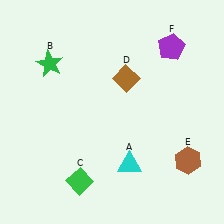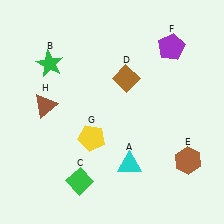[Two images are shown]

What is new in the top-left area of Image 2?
A brown triangle (H) was added in the top-left area of Image 2.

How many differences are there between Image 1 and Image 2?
There are 2 differences between the two images.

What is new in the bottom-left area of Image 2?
A yellow pentagon (G) was added in the bottom-left area of Image 2.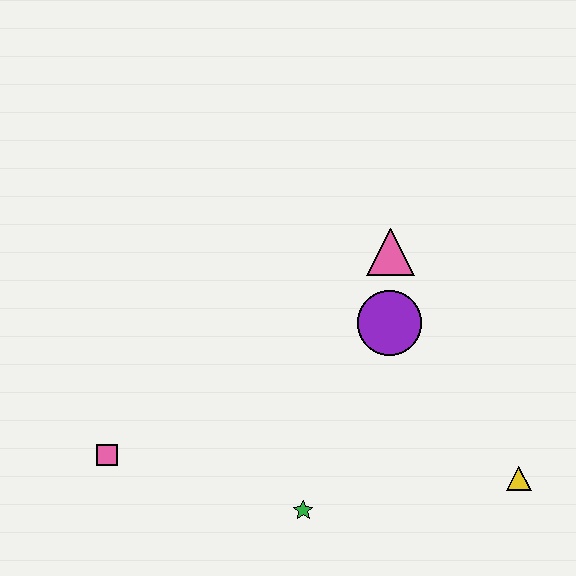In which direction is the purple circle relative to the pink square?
The purple circle is to the right of the pink square.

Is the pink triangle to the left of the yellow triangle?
Yes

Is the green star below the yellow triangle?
Yes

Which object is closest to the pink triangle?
The purple circle is closest to the pink triangle.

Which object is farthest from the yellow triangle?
The pink square is farthest from the yellow triangle.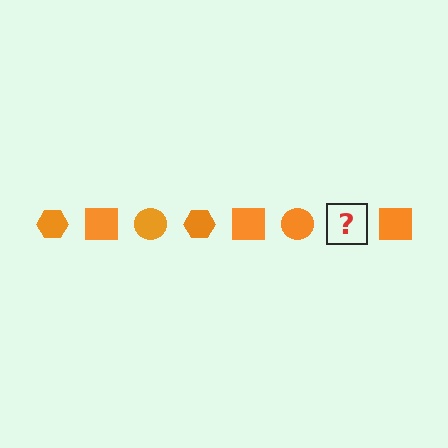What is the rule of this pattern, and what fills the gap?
The rule is that the pattern cycles through hexagon, square, circle shapes in orange. The gap should be filled with an orange hexagon.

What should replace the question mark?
The question mark should be replaced with an orange hexagon.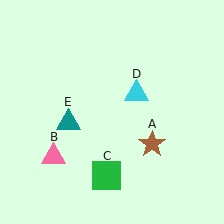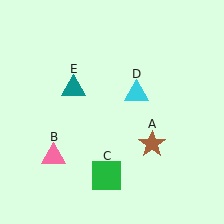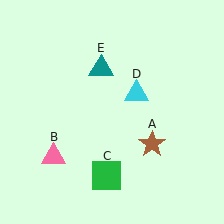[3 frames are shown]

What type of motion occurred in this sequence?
The teal triangle (object E) rotated clockwise around the center of the scene.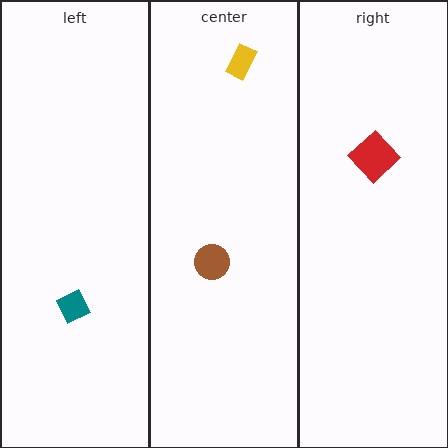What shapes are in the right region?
The red diamond.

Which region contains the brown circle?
The center region.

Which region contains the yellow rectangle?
The center region.